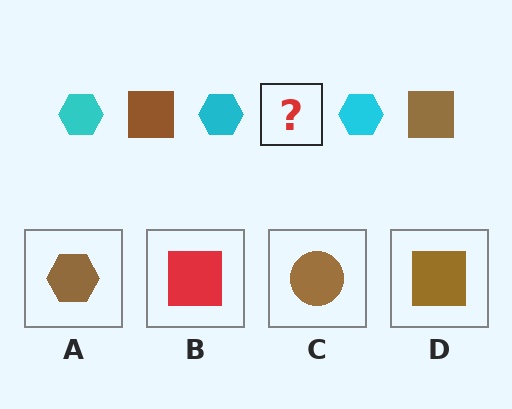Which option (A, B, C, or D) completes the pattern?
D.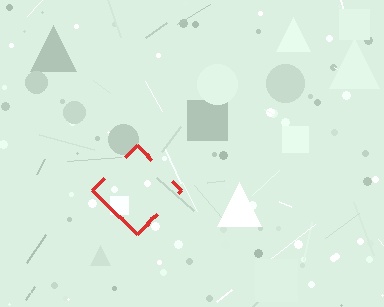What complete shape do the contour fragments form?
The contour fragments form a diamond.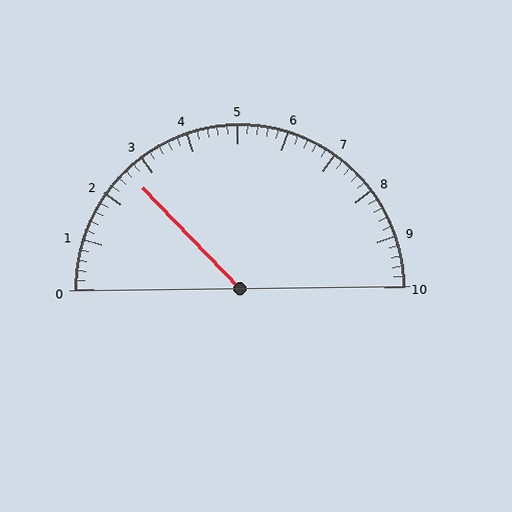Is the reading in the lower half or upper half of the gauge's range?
The reading is in the lower half of the range (0 to 10).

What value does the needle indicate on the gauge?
The needle indicates approximately 2.6.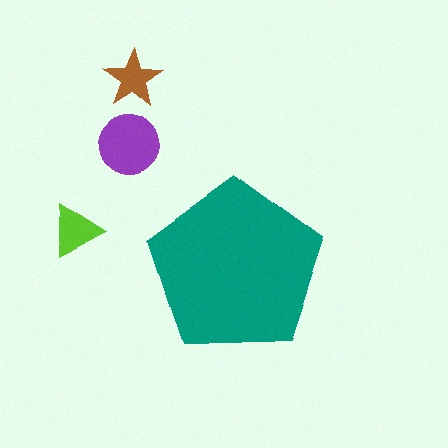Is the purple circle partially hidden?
No, the purple circle is fully visible.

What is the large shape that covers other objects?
A teal pentagon.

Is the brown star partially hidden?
No, the brown star is fully visible.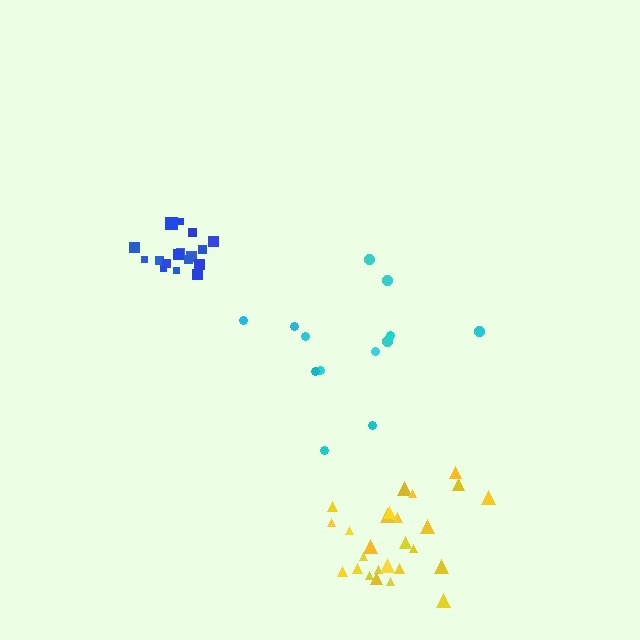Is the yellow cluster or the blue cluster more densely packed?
Blue.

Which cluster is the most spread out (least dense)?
Cyan.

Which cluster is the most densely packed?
Blue.